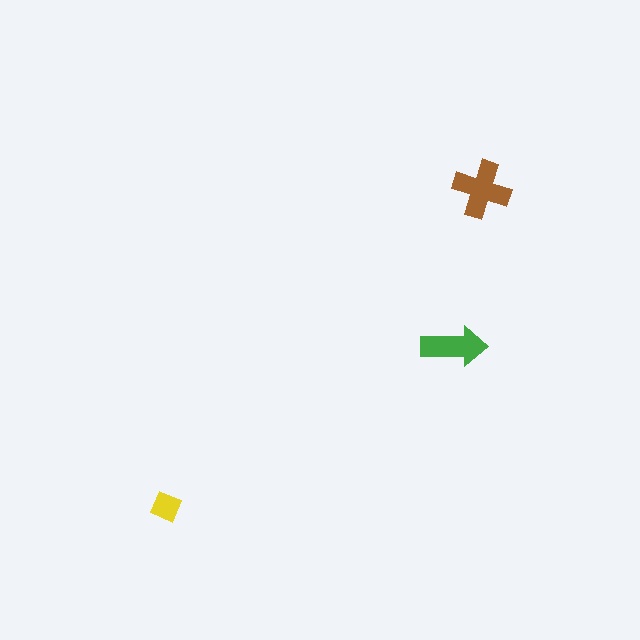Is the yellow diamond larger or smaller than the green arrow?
Smaller.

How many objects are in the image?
There are 3 objects in the image.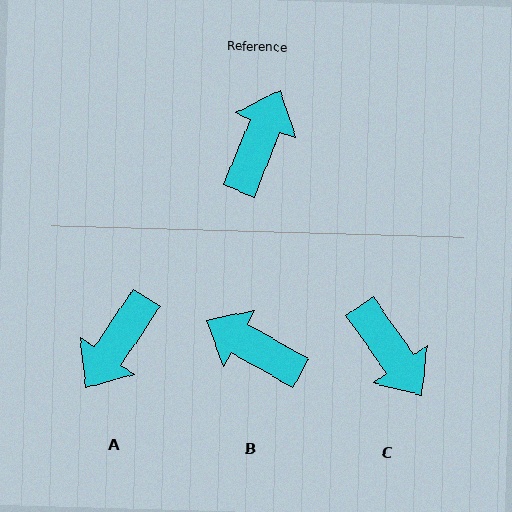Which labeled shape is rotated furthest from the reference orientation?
A, about 168 degrees away.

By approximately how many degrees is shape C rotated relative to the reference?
Approximately 123 degrees clockwise.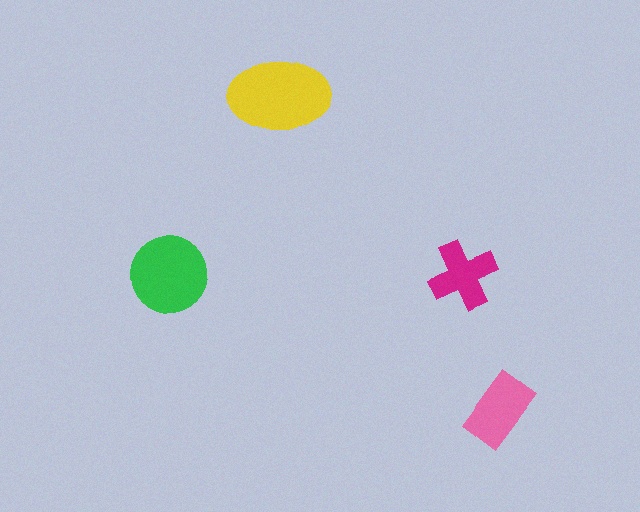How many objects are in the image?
There are 4 objects in the image.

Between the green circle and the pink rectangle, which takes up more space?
The green circle.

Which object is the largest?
The yellow ellipse.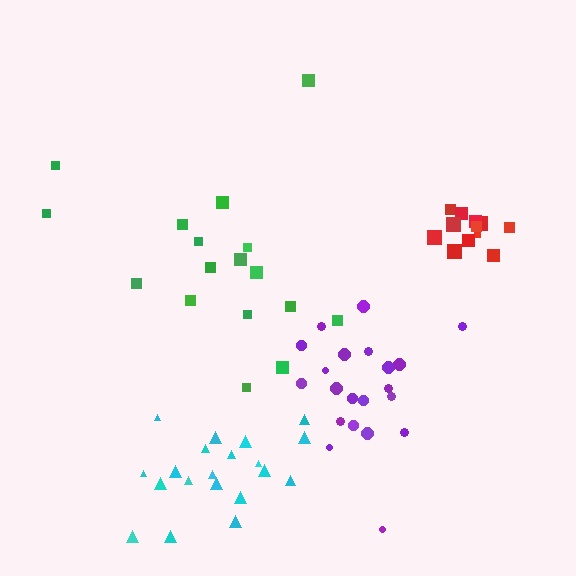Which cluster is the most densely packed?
Red.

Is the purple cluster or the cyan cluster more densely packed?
Cyan.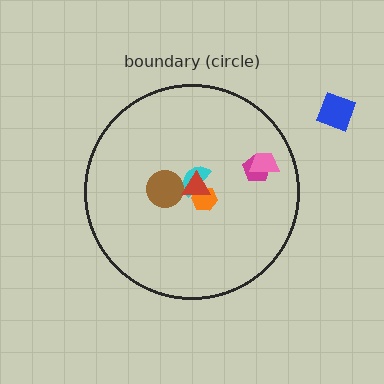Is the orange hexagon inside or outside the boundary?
Inside.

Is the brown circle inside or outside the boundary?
Inside.